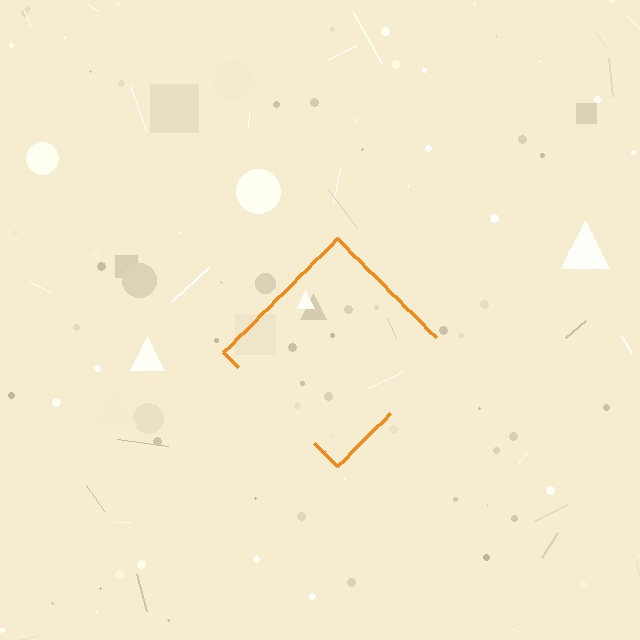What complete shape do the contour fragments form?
The contour fragments form a diamond.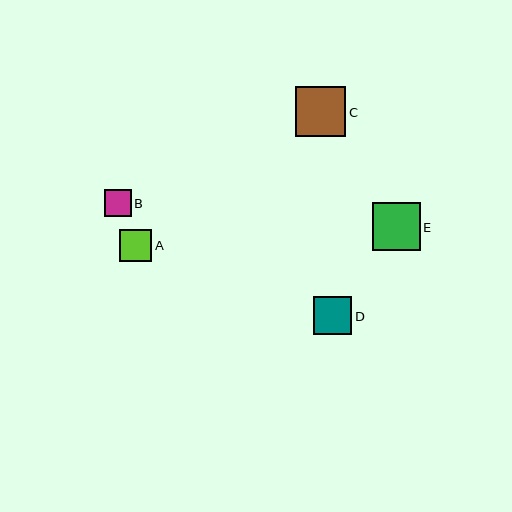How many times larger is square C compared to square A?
Square C is approximately 1.5 times the size of square A.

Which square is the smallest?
Square B is the smallest with a size of approximately 27 pixels.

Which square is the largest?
Square C is the largest with a size of approximately 50 pixels.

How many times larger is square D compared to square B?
Square D is approximately 1.4 times the size of square B.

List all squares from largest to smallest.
From largest to smallest: C, E, D, A, B.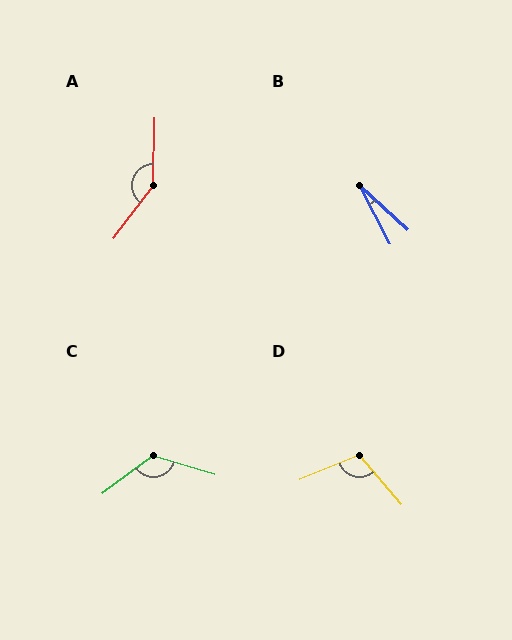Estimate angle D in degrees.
Approximately 108 degrees.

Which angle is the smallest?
B, at approximately 20 degrees.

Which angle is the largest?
A, at approximately 144 degrees.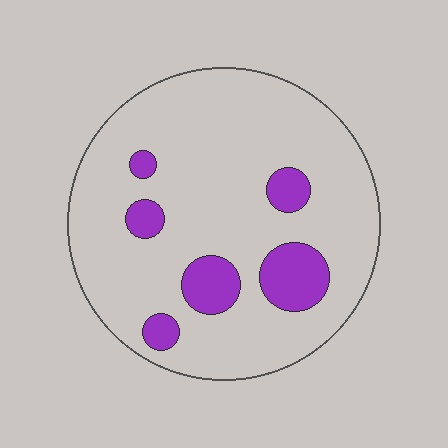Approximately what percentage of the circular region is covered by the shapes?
Approximately 15%.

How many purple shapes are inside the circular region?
6.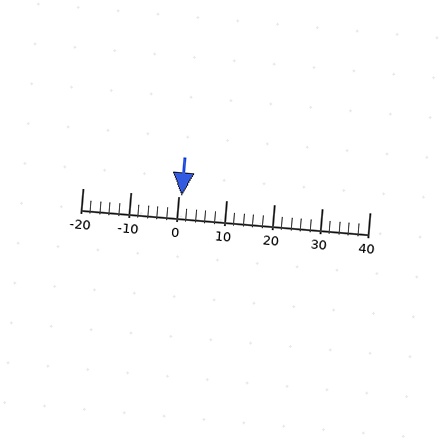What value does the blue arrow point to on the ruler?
The blue arrow points to approximately 1.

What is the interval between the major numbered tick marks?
The major tick marks are spaced 10 units apart.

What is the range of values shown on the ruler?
The ruler shows values from -20 to 40.